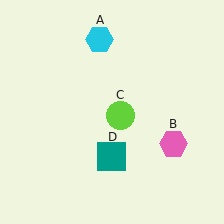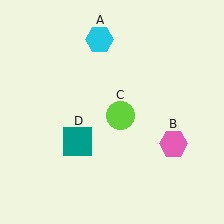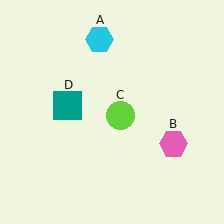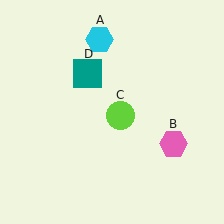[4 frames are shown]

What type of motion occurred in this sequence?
The teal square (object D) rotated clockwise around the center of the scene.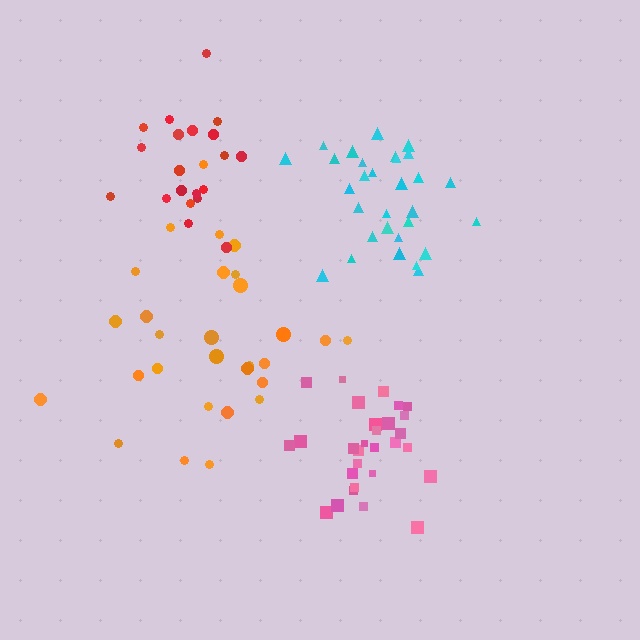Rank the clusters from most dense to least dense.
cyan, pink, red, orange.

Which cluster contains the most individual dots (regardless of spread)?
Cyan (30).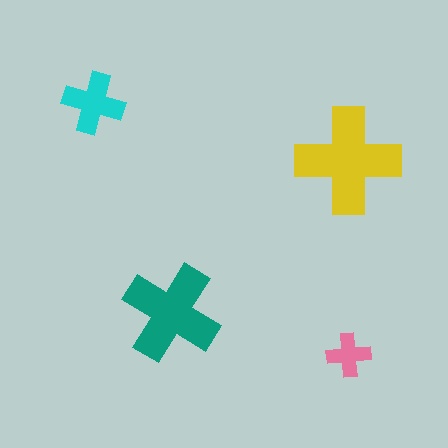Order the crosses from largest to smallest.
the yellow one, the teal one, the cyan one, the pink one.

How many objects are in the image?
There are 4 objects in the image.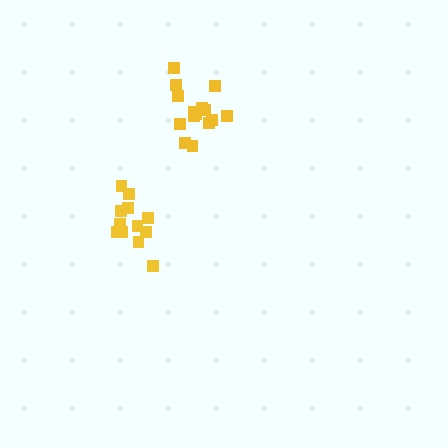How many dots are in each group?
Group 1: 12 dots, Group 2: 15 dots (27 total).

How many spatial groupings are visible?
There are 2 spatial groupings.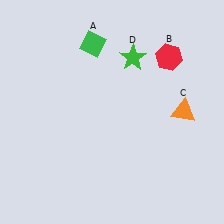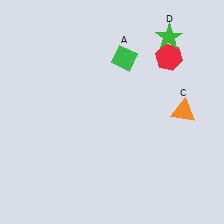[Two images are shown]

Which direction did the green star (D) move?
The green star (D) moved right.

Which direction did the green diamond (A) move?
The green diamond (A) moved right.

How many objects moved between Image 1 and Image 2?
2 objects moved between the two images.